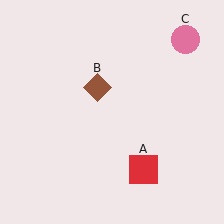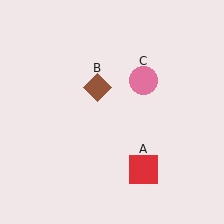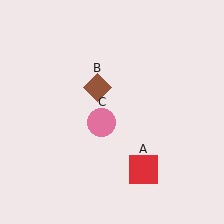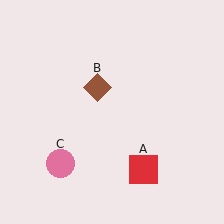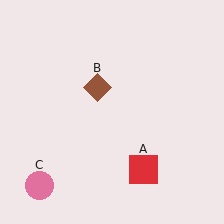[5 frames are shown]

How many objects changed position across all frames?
1 object changed position: pink circle (object C).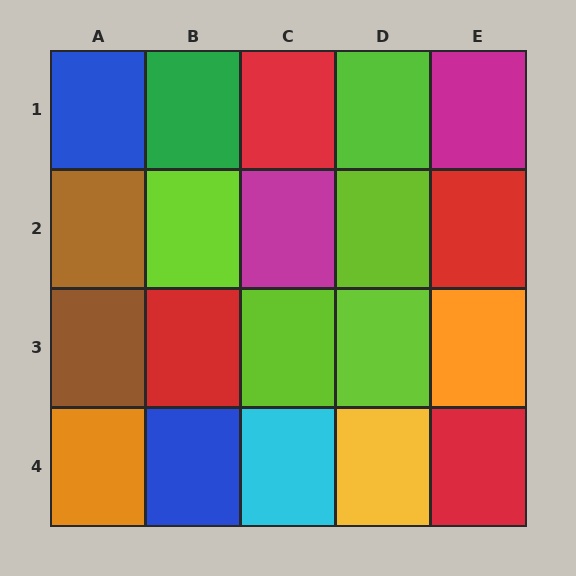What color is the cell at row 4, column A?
Orange.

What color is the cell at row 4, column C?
Cyan.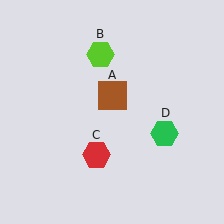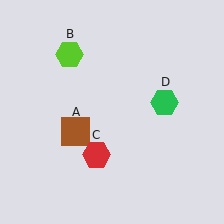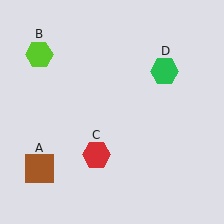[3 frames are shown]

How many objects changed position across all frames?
3 objects changed position: brown square (object A), lime hexagon (object B), green hexagon (object D).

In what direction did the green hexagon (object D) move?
The green hexagon (object D) moved up.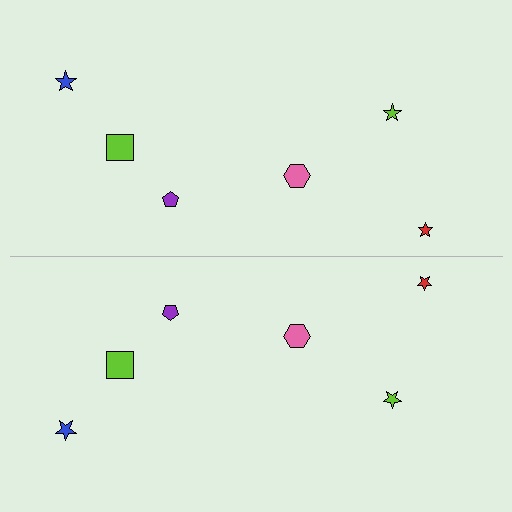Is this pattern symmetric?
Yes, this pattern has bilateral (reflection) symmetry.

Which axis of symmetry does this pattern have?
The pattern has a horizontal axis of symmetry running through the center of the image.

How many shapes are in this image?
There are 12 shapes in this image.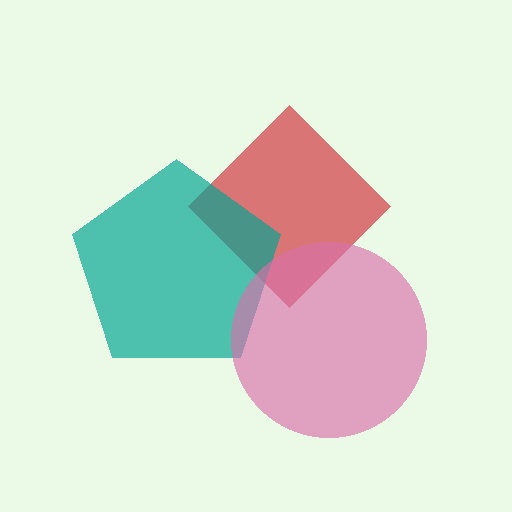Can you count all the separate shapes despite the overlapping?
Yes, there are 3 separate shapes.